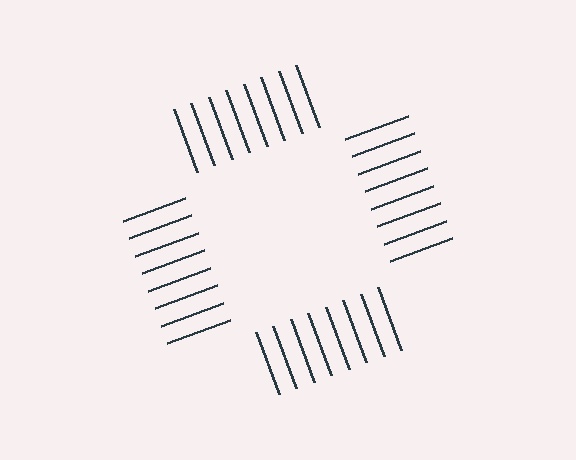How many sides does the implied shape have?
4 sides — the line-ends trace a square.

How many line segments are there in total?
32 — 8 along each of the 4 edges.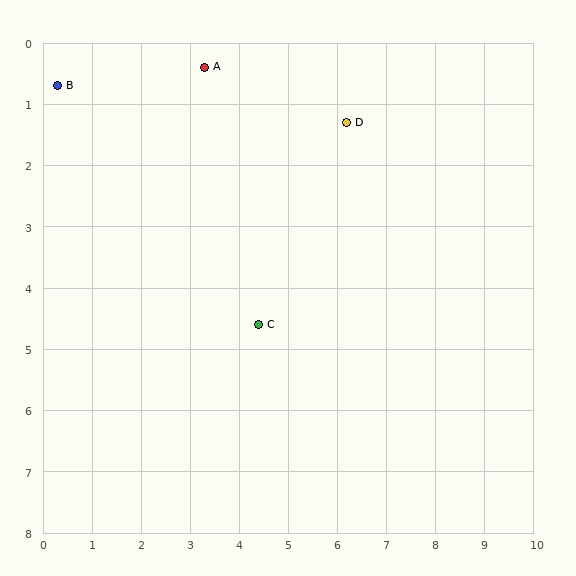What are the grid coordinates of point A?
Point A is at approximately (3.3, 0.4).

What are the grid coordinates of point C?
Point C is at approximately (4.4, 4.6).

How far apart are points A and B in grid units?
Points A and B are about 3.0 grid units apart.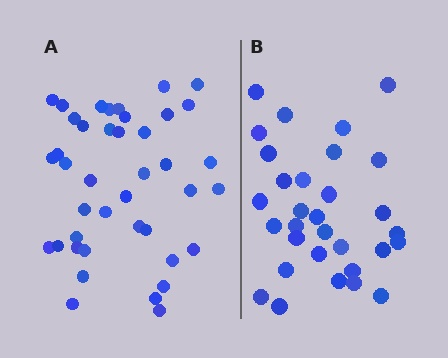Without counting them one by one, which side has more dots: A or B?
Region A (the left region) has more dots.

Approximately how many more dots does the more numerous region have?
Region A has roughly 10 or so more dots than region B.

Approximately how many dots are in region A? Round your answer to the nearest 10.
About 40 dots. (The exact count is 41, which rounds to 40.)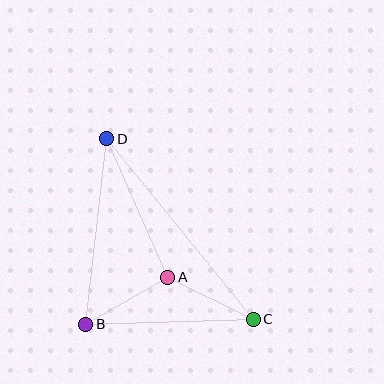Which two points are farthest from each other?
Points C and D are farthest from each other.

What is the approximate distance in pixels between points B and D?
The distance between B and D is approximately 187 pixels.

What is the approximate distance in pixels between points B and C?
The distance between B and C is approximately 167 pixels.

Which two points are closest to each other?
Points A and B are closest to each other.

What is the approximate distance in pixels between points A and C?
The distance between A and C is approximately 95 pixels.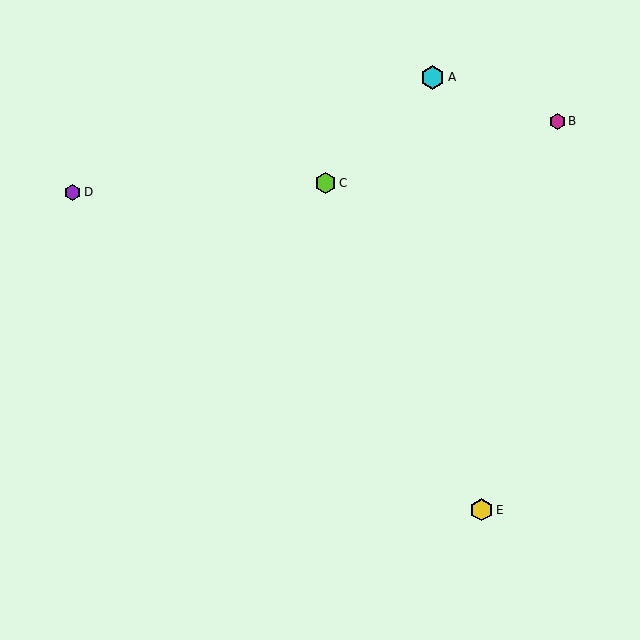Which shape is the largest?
The cyan hexagon (labeled A) is the largest.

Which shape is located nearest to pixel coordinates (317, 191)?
The lime hexagon (labeled C) at (325, 183) is nearest to that location.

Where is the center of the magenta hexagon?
The center of the magenta hexagon is at (557, 121).